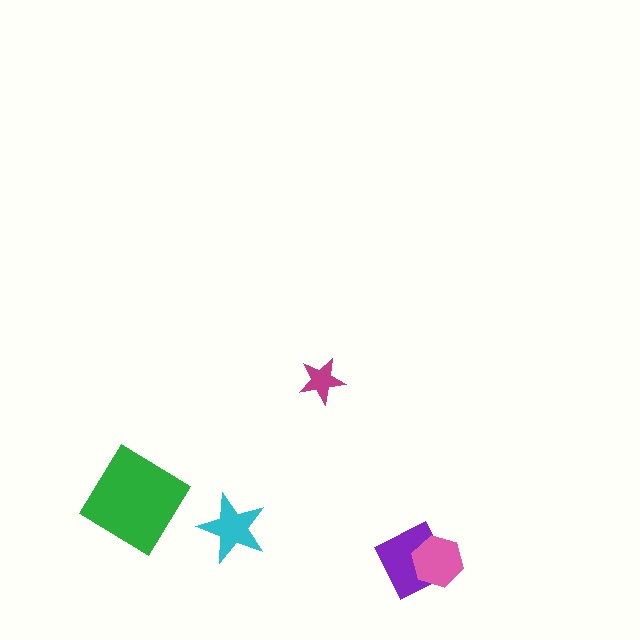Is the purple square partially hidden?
Yes, it is partially covered by another shape.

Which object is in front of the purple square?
The pink hexagon is in front of the purple square.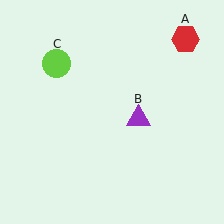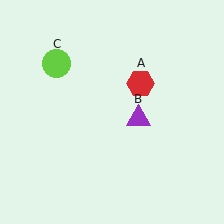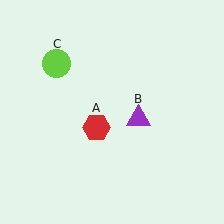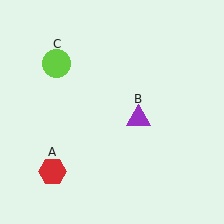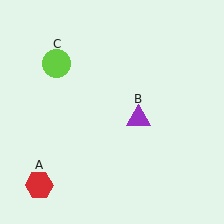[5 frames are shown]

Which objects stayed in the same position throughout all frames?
Purple triangle (object B) and lime circle (object C) remained stationary.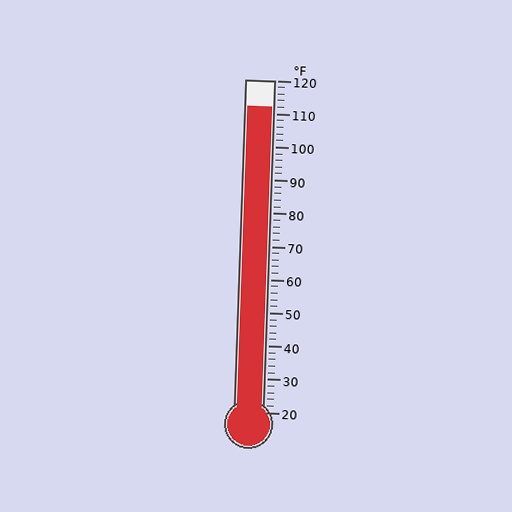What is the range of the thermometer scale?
The thermometer scale ranges from 20°F to 120°F.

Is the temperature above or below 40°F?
The temperature is above 40°F.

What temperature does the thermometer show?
The thermometer shows approximately 112°F.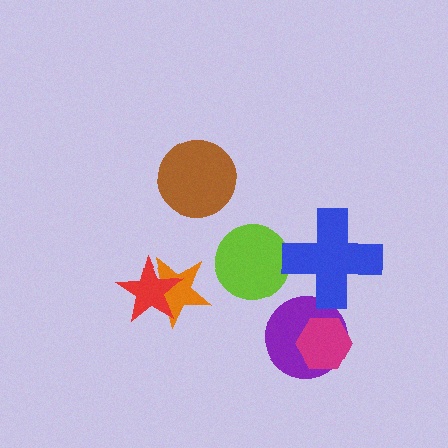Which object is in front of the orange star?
The red star is in front of the orange star.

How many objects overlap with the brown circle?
0 objects overlap with the brown circle.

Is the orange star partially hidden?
Yes, it is partially covered by another shape.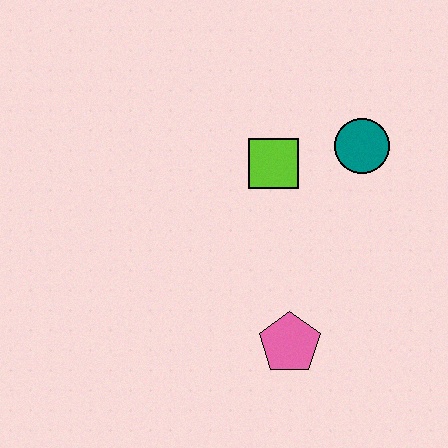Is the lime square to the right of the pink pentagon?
No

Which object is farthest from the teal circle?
The pink pentagon is farthest from the teal circle.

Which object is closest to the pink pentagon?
The lime square is closest to the pink pentagon.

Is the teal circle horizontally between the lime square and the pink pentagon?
No